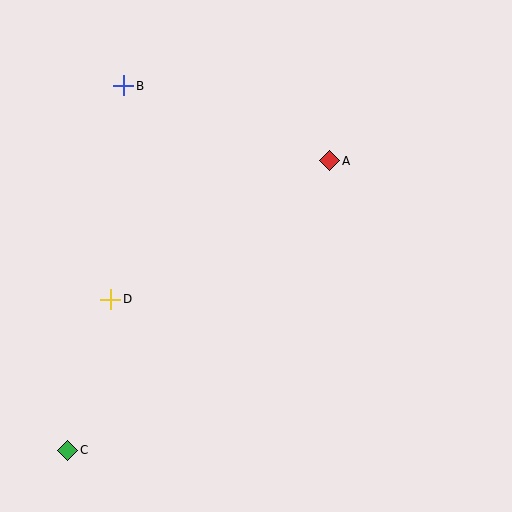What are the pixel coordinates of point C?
Point C is at (68, 450).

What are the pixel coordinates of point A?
Point A is at (330, 161).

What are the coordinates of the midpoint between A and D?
The midpoint between A and D is at (220, 230).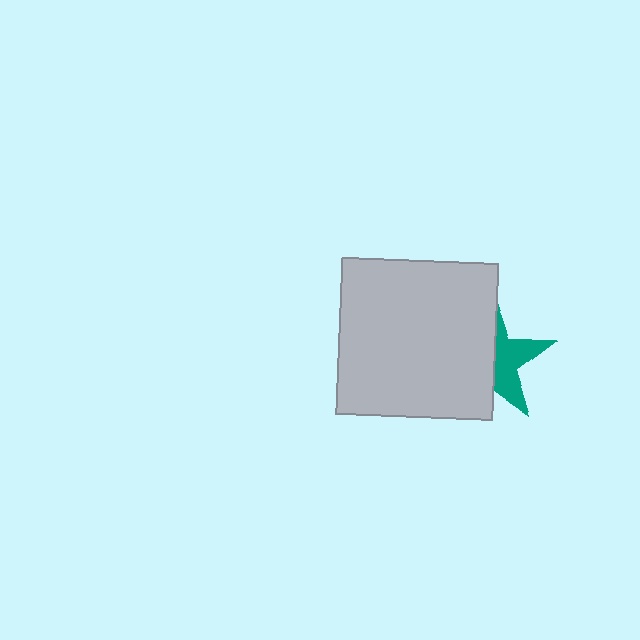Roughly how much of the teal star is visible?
A small part of it is visible (roughly 42%).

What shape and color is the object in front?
The object in front is a light gray square.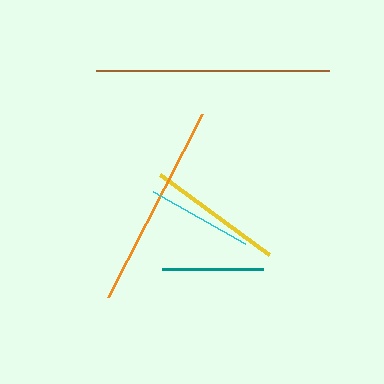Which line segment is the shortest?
The teal line is the shortest at approximately 100 pixels.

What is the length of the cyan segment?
The cyan segment is approximately 106 pixels long.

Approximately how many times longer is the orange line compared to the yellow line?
The orange line is approximately 1.5 times the length of the yellow line.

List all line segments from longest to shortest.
From longest to shortest: brown, orange, yellow, cyan, teal.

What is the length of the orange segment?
The orange segment is approximately 206 pixels long.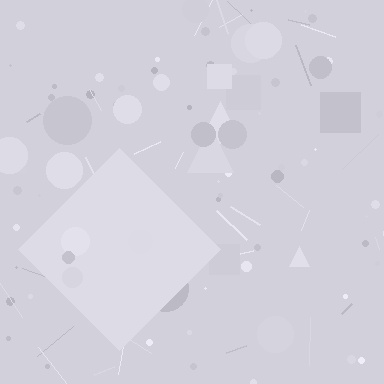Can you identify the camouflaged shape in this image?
The camouflaged shape is a diamond.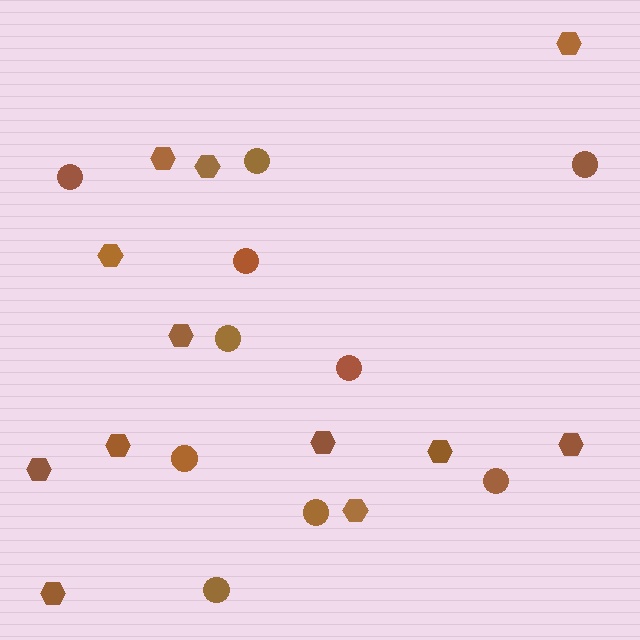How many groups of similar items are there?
There are 2 groups: one group of hexagons (12) and one group of circles (10).